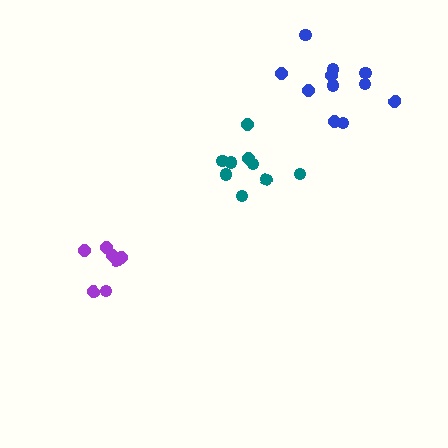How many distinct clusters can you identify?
There are 3 distinct clusters.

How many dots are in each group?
Group 1: 7 dots, Group 2: 9 dots, Group 3: 11 dots (27 total).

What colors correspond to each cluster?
The clusters are colored: purple, teal, blue.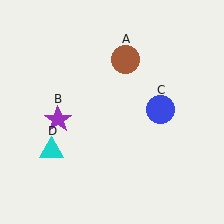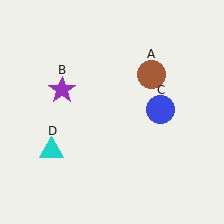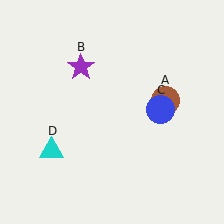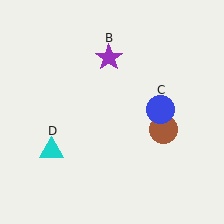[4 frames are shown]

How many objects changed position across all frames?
2 objects changed position: brown circle (object A), purple star (object B).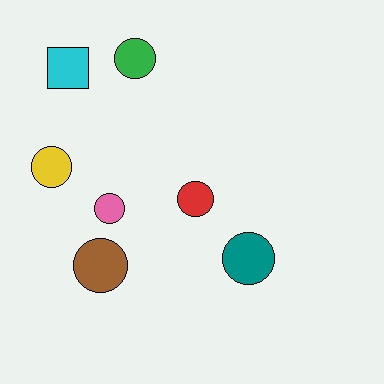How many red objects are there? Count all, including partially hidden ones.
There is 1 red object.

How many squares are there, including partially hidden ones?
There is 1 square.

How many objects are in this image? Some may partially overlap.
There are 7 objects.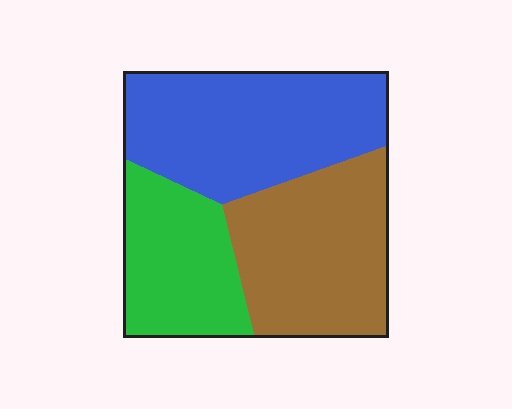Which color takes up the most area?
Blue, at roughly 40%.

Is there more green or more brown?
Brown.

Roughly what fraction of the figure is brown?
Brown takes up about one third (1/3) of the figure.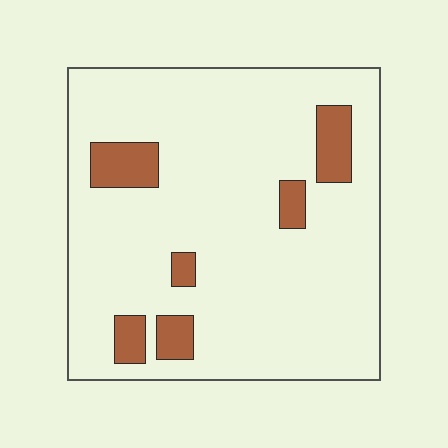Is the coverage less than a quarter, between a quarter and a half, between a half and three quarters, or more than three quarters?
Less than a quarter.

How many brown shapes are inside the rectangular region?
6.